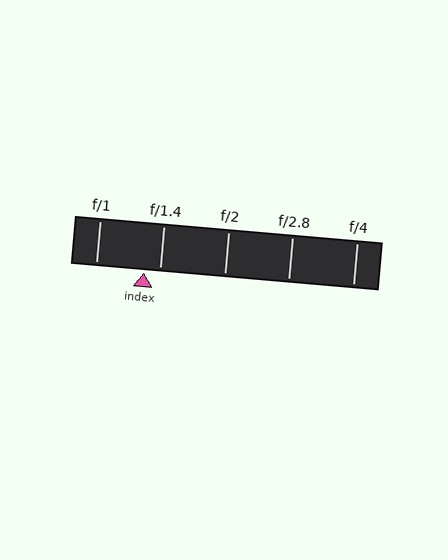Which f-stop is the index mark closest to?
The index mark is closest to f/1.4.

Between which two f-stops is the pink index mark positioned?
The index mark is between f/1 and f/1.4.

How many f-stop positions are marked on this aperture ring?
There are 5 f-stop positions marked.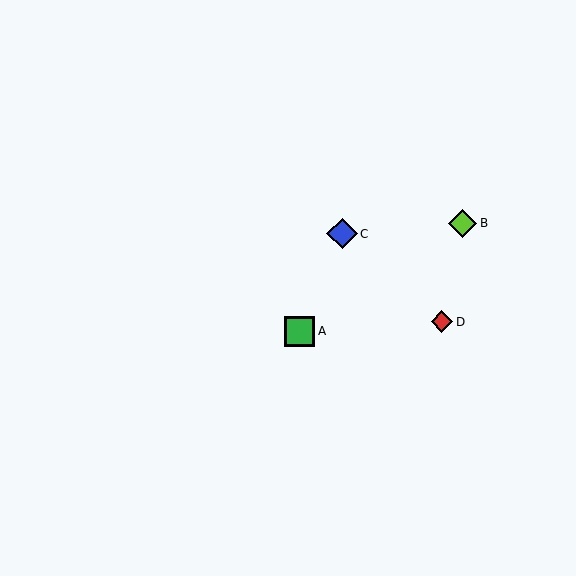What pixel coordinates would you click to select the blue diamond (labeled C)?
Click at (342, 234) to select the blue diamond C.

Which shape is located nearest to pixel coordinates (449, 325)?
The red diamond (labeled D) at (442, 322) is nearest to that location.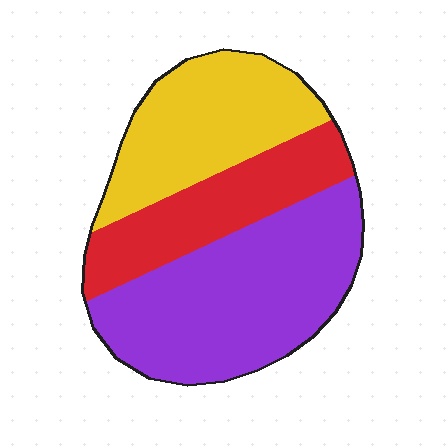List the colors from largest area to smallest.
From largest to smallest: purple, yellow, red.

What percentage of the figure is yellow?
Yellow covers about 30% of the figure.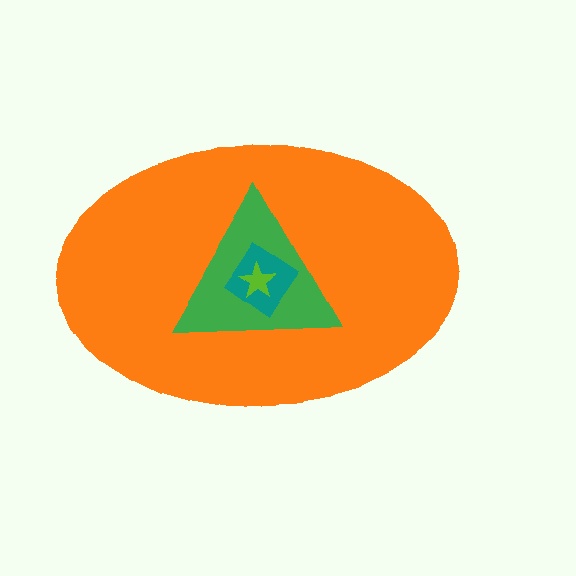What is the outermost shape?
The orange ellipse.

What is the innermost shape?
The lime star.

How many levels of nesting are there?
4.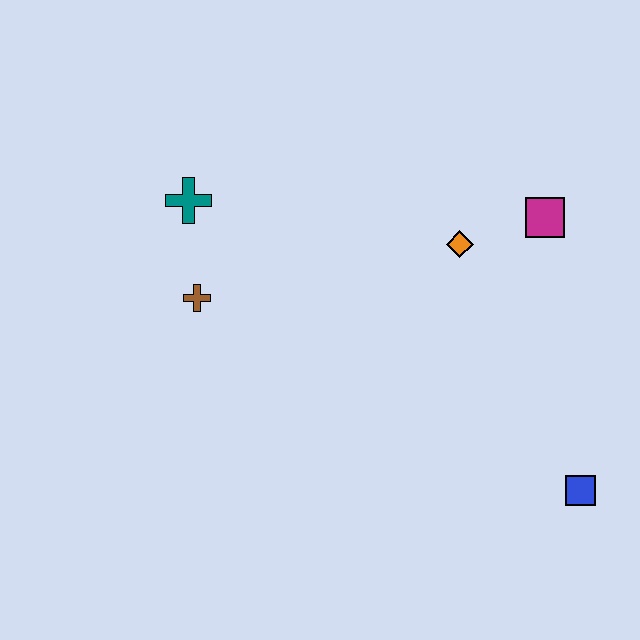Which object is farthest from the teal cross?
The blue square is farthest from the teal cross.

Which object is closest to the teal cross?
The brown cross is closest to the teal cross.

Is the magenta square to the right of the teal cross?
Yes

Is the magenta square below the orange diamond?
No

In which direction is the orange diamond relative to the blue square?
The orange diamond is above the blue square.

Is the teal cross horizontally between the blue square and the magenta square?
No